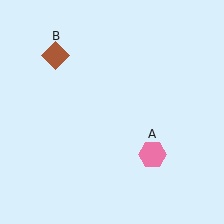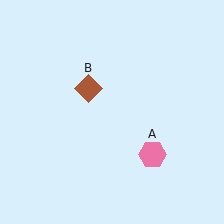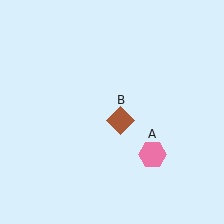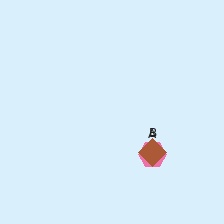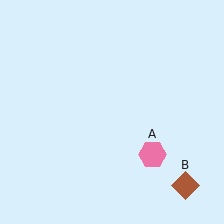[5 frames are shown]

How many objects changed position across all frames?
1 object changed position: brown diamond (object B).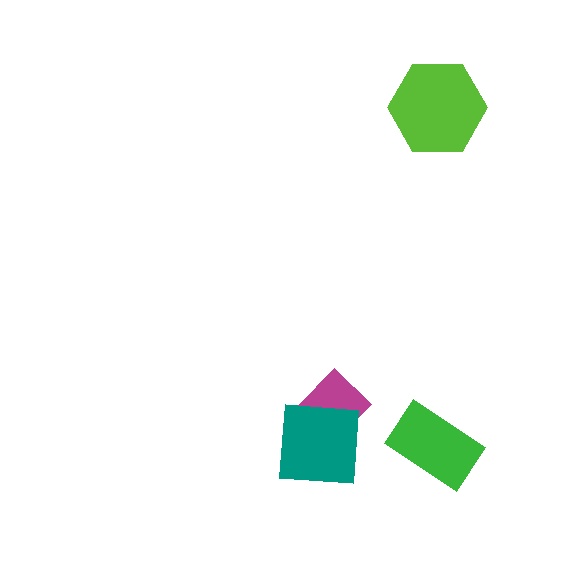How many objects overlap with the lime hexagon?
0 objects overlap with the lime hexagon.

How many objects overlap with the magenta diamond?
1 object overlaps with the magenta diamond.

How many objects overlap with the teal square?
1 object overlaps with the teal square.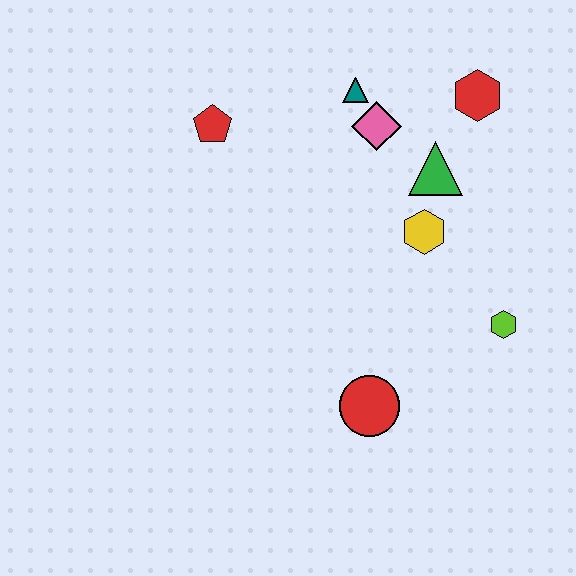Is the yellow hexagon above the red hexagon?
No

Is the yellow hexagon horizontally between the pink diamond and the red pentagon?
No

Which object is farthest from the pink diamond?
The red circle is farthest from the pink diamond.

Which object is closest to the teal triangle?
The pink diamond is closest to the teal triangle.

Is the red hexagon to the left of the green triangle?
No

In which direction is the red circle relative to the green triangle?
The red circle is below the green triangle.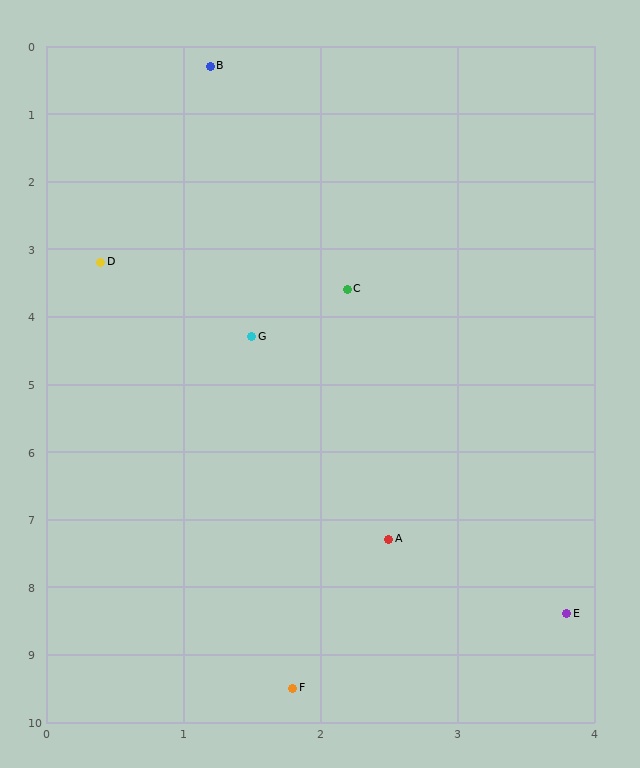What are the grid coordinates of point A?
Point A is at approximately (2.5, 7.3).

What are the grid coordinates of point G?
Point G is at approximately (1.5, 4.3).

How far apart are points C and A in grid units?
Points C and A are about 3.7 grid units apart.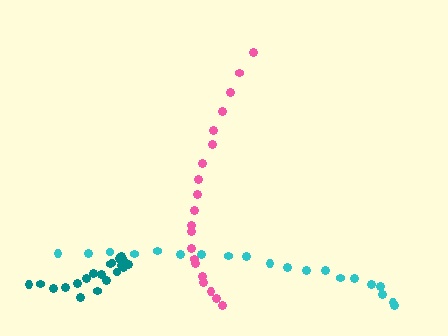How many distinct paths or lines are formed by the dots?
There are 3 distinct paths.